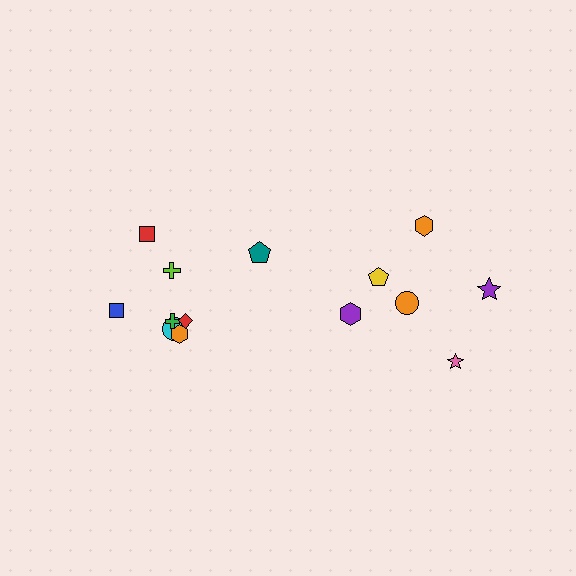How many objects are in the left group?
There are 8 objects.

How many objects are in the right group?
There are 6 objects.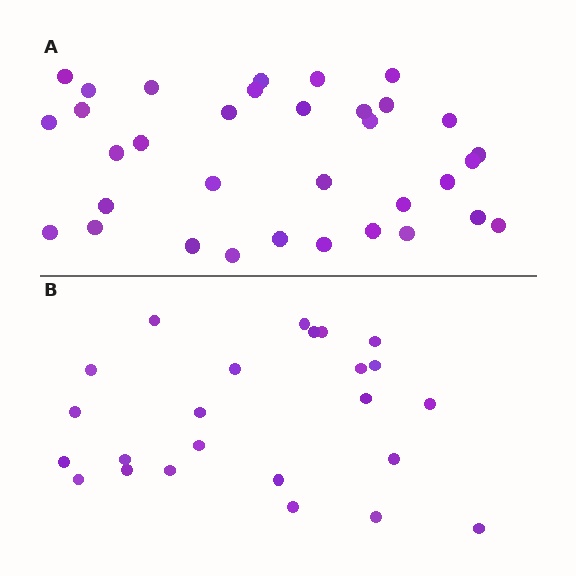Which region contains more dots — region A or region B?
Region A (the top region) has more dots.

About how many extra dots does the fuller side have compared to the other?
Region A has roughly 10 or so more dots than region B.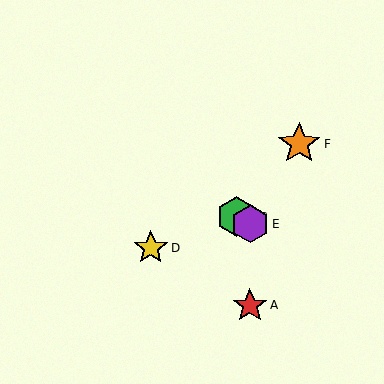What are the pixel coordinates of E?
Object E is at (250, 224).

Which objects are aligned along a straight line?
Objects B, C, E are aligned along a straight line.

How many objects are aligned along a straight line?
3 objects (B, C, E) are aligned along a straight line.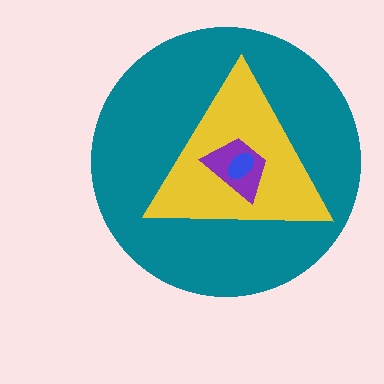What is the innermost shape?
The blue ellipse.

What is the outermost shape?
The teal circle.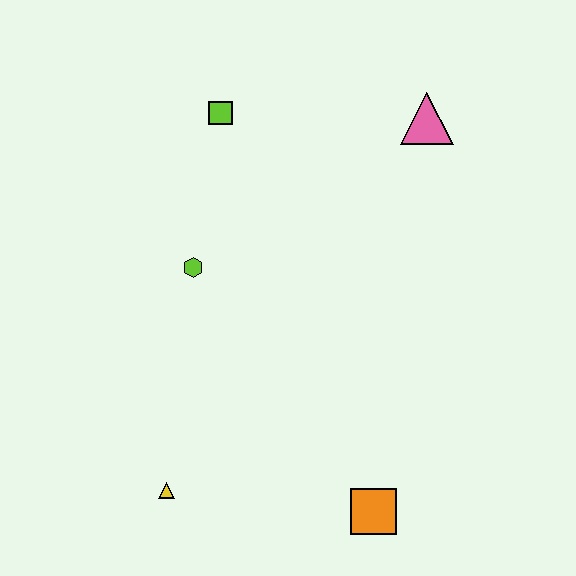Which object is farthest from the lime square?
The orange square is farthest from the lime square.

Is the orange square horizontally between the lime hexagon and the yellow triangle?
No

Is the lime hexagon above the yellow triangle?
Yes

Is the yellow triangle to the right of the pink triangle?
No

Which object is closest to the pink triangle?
The lime square is closest to the pink triangle.